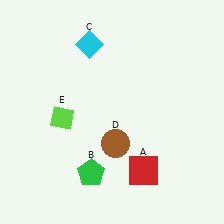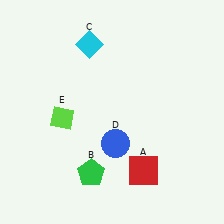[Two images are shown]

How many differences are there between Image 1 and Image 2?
There is 1 difference between the two images.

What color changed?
The circle (D) changed from brown in Image 1 to blue in Image 2.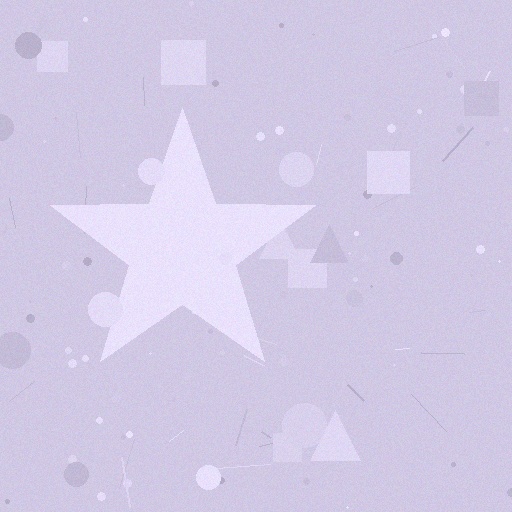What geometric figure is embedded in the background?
A star is embedded in the background.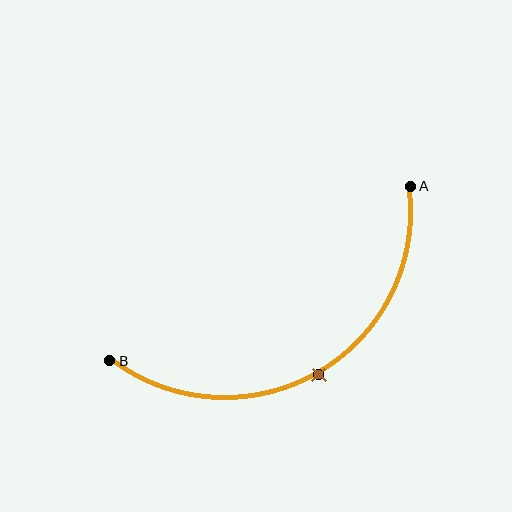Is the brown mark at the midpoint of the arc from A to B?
Yes. The brown mark lies on the arc at equal arc-length from both A and B — it is the arc midpoint.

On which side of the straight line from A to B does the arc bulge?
The arc bulges below the straight line connecting A and B.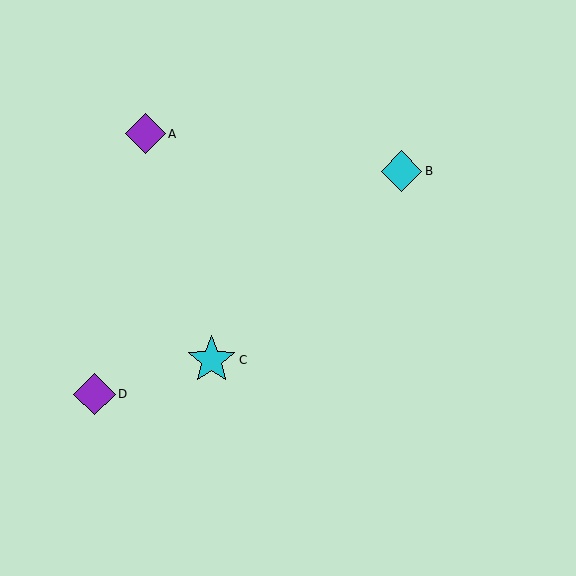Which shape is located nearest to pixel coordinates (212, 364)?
The cyan star (labeled C) at (212, 360) is nearest to that location.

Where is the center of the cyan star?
The center of the cyan star is at (212, 360).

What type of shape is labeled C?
Shape C is a cyan star.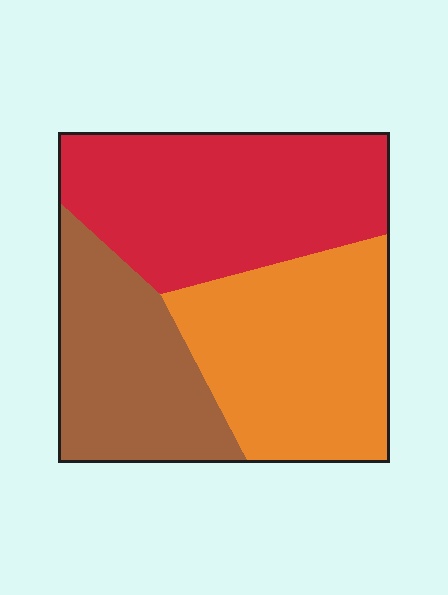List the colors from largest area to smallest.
From largest to smallest: red, orange, brown.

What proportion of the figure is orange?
Orange takes up about one third (1/3) of the figure.